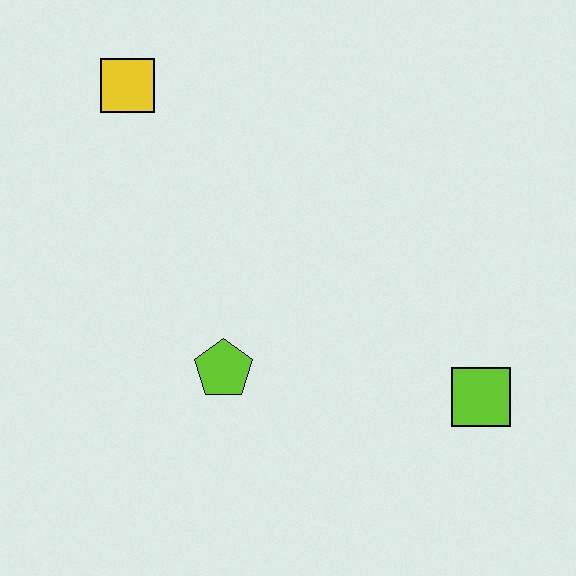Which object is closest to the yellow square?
The lime pentagon is closest to the yellow square.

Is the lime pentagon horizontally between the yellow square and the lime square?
Yes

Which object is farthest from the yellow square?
The lime square is farthest from the yellow square.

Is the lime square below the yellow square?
Yes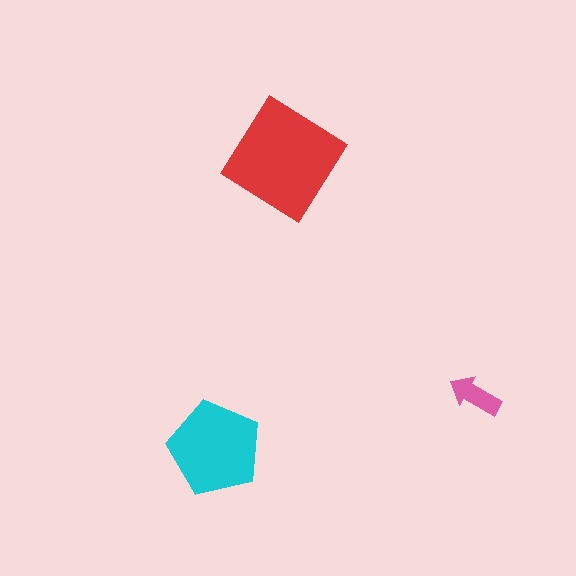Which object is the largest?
The red diamond.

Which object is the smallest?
The pink arrow.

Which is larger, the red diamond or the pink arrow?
The red diamond.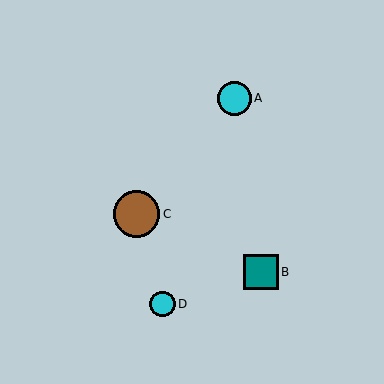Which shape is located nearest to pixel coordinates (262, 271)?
The teal square (labeled B) at (261, 272) is nearest to that location.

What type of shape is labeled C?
Shape C is a brown circle.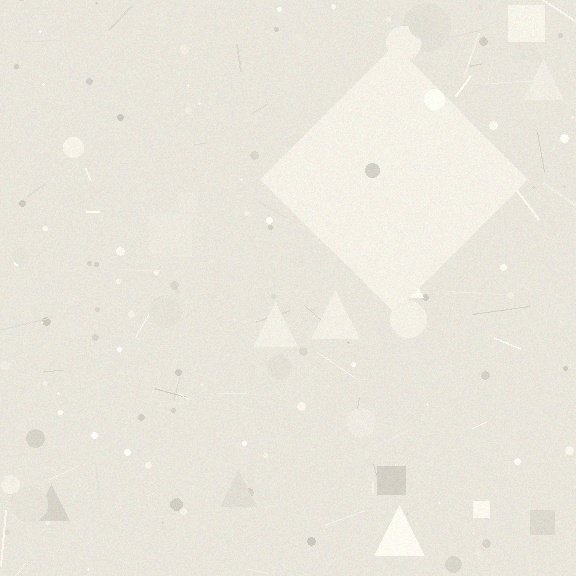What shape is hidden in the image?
A diamond is hidden in the image.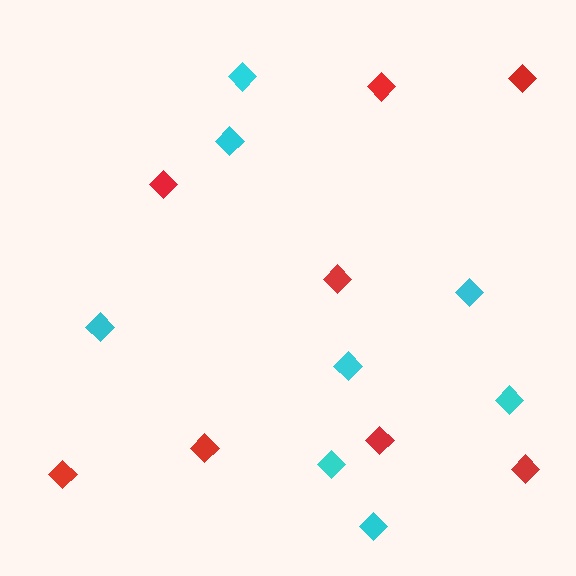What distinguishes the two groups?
There are 2 groups: one group of cyan diamonds (8) and one group of red diamonds (8).